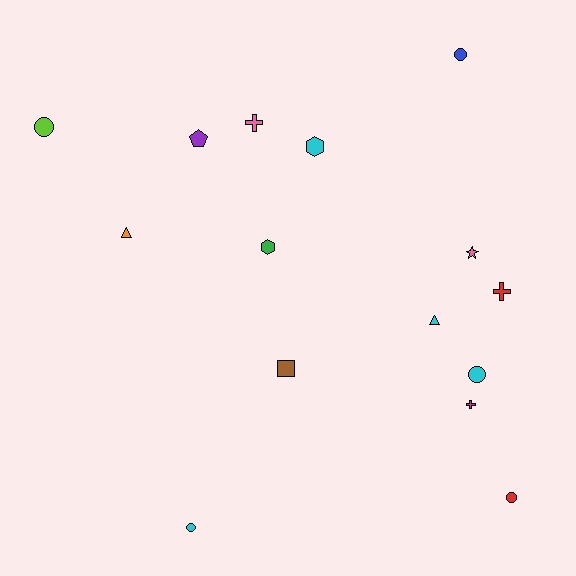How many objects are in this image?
There are 15 objects.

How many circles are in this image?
There are 5 circles.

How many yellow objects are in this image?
There are no yellow objects.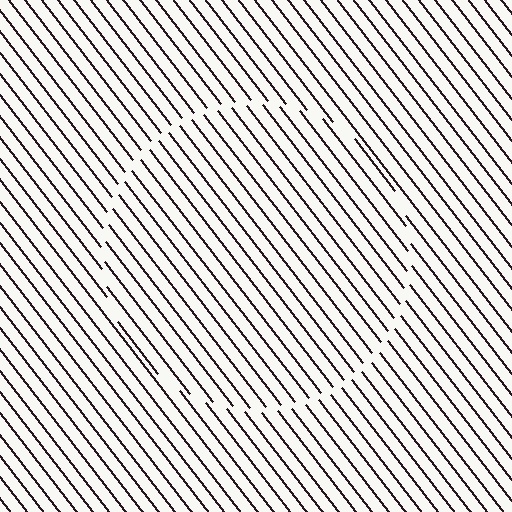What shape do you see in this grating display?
An illusory circle. The interior of the shape contains the same grating, shifted by half a period — the contour is defined by the phase discontinuity where line-ends from the inner and outer gratings abut.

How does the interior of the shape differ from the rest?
The interior of the shape contains the same grating, shifted by half a period — the contour is defined by the phase discontinuity where line-ends from the inner and outer gratings abut.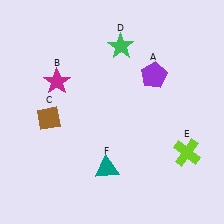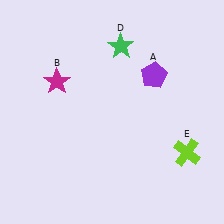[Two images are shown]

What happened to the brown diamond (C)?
The brown diamond (C) was removed in Image 2. It was in the bottom-left area of Image 1.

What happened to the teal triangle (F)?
The teal triangle (F) was removed in Image 2. It was in the bottom-left area of Image 1.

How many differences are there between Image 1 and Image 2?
There are 2 differences between the two images.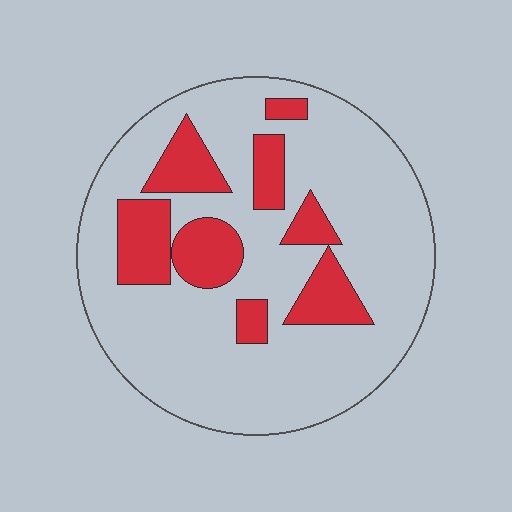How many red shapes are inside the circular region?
8.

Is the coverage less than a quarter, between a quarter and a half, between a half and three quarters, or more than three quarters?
Less than a quarter.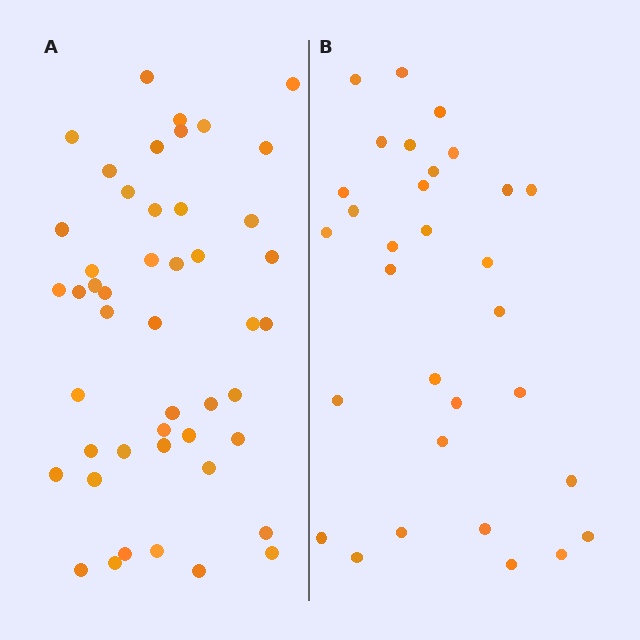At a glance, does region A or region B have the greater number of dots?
Region A (the left region) has more dots.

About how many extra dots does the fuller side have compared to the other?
Region A has approximately 15 more dots than region B.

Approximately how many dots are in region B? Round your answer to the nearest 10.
About 30 dots. (The exact count is 31, which rounds to 30.)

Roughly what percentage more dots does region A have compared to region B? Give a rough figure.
About 50% more.